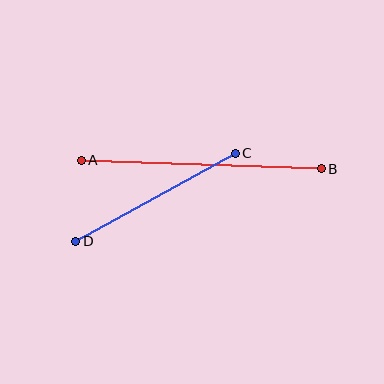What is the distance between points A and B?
The distance is approximately 240 pixels.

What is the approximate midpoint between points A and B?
The midpoint is at approximately (201, 165) pixels.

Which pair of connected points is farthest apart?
Points A and B are farthest apart.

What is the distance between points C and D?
The distance is approximately 182 pixels.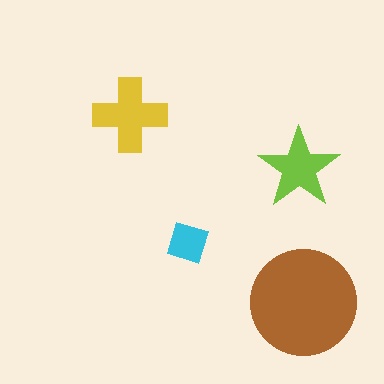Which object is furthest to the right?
The brown circle is rightmost.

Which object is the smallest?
The cyan diamond.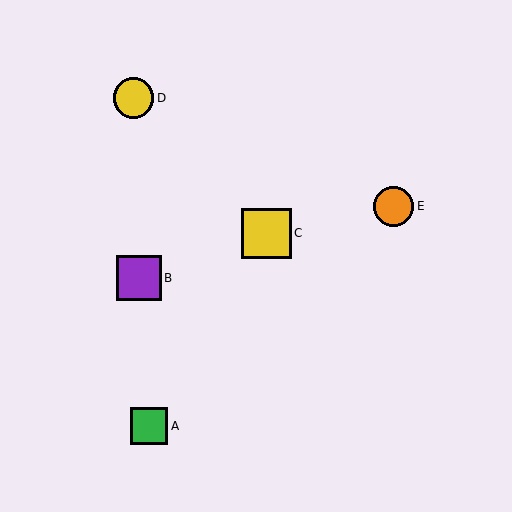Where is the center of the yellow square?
The center of the yellow square is at (266, 233).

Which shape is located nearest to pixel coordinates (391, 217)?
The orange circle (labeled E) at (394, 206) is nearest to that location.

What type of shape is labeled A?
Shape A is a green square.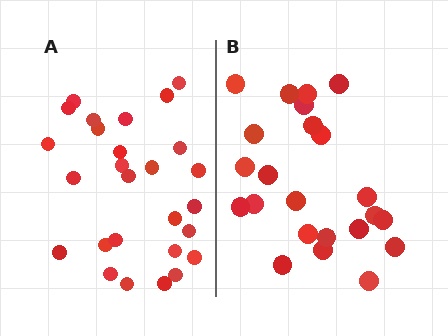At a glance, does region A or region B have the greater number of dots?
Region A (the left region) has more dots.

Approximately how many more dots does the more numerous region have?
Region A has about 4 more dots than region B.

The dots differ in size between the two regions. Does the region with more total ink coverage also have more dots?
No. Region B has more total ink coverage because its dots are larger, but region A actually contains more individual dots. Total area can be misleading — the number of items is what matters here.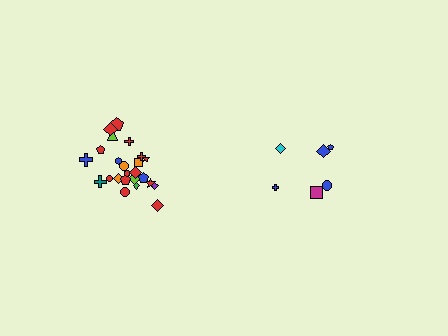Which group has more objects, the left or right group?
The left group.